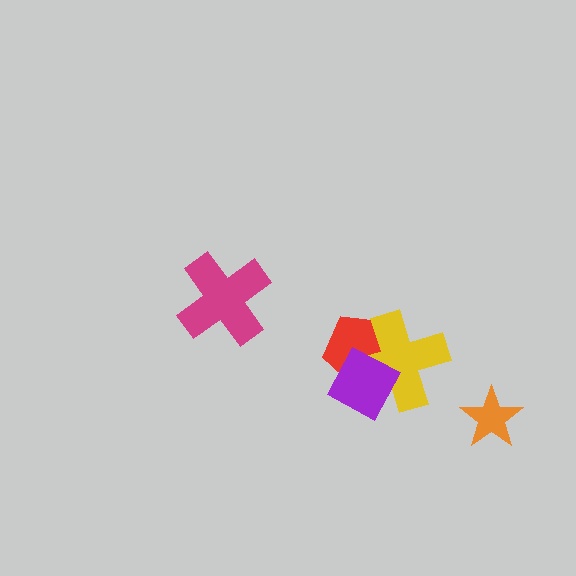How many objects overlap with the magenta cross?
0 objects overlap with the magenta cross.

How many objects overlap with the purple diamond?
2 objects overlap with the purple diamond.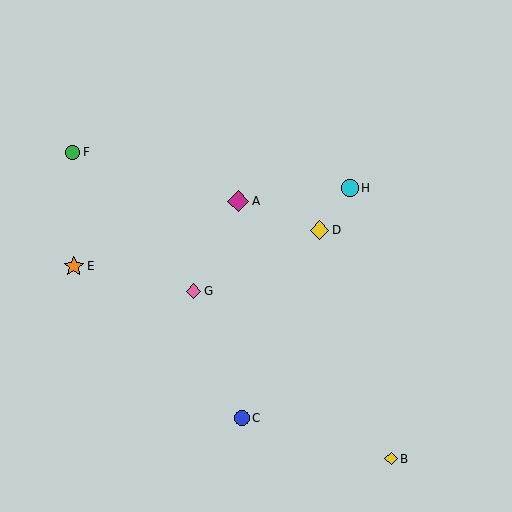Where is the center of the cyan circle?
The center of the cyan circle is at (350, 188).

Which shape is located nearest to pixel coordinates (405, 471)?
The yellow diamond (labeled B) at (391, 459) is nearest to that location.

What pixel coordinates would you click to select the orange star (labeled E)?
Click at (74, 266) to select the orange star E.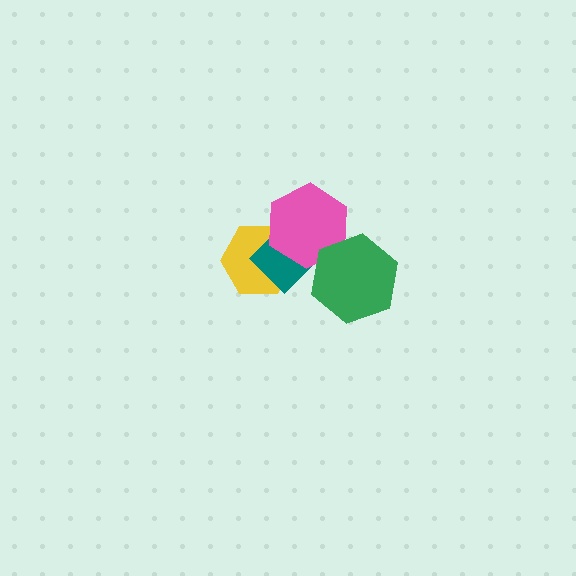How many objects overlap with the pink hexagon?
3 objects overlap with the pink hexagon.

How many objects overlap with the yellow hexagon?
2 objects overlap with the yellow hexagon.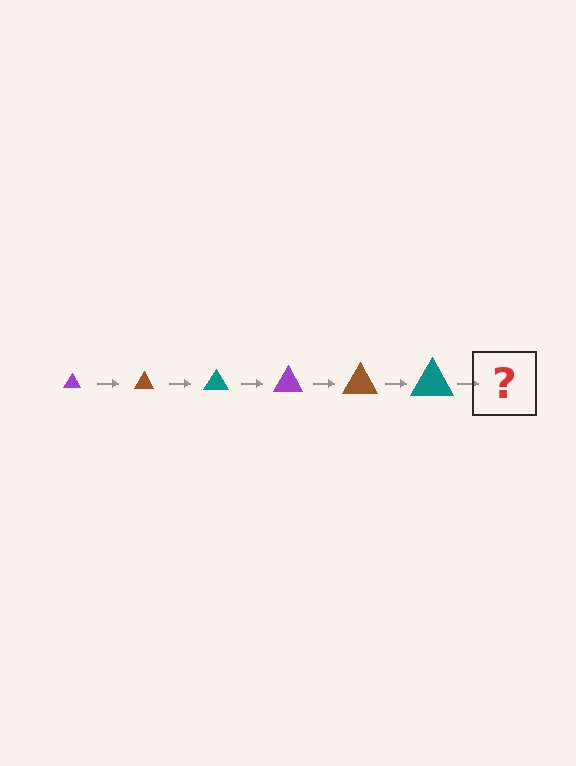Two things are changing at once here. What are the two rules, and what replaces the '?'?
The two rules are that the triangle grows larger each step and the color cycles through purple, brown, and teal. The '?' should be a purple triangle, larger than the previous one.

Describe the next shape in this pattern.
It should be a purple triangle, larger than the previous one.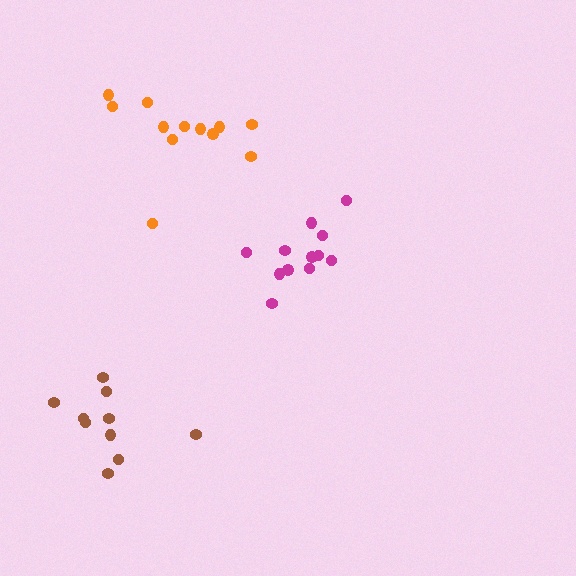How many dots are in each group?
Group 1: 12 dots, Group 2: 10 dots, Group 3: 12 dots (34 total).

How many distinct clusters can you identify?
There are 3 distinct clusters.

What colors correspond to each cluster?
The clusters are colored: magenta, brown, orange.